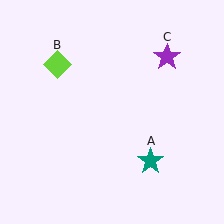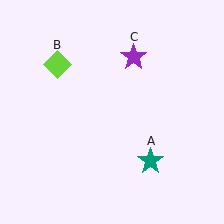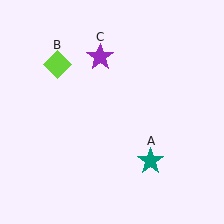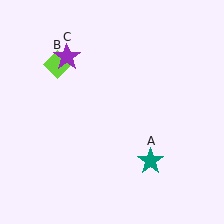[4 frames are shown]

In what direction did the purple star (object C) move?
The purple star (object C) moved left.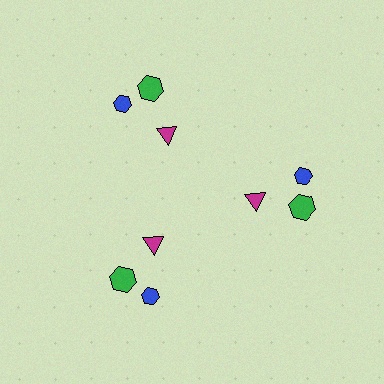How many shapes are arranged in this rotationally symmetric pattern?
There are 9 shapes, arranged in 3 groups of 3.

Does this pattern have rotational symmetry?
Yes, this pattern has 3-fold rotational symmetry. It looks the same after rotating 120 degrees around the center.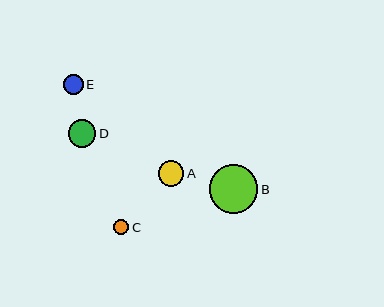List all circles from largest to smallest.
From largest to smallest: B, D, A, E, C.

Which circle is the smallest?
Circle C is the smallest with a size of approximately 15 pixels.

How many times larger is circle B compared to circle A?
Circle B is approximately 1.9 times the size of circle A.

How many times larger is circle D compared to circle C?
Circle D is approximately 1.8 times the size of circle C.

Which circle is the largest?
Circle B is the largest with a size of approximately 48 pixels.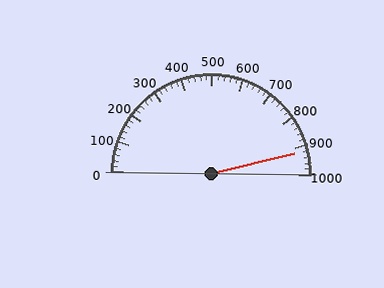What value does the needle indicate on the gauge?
The needle indicates approximately 920.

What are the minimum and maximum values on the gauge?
The gauge ranges from 0 to 1000.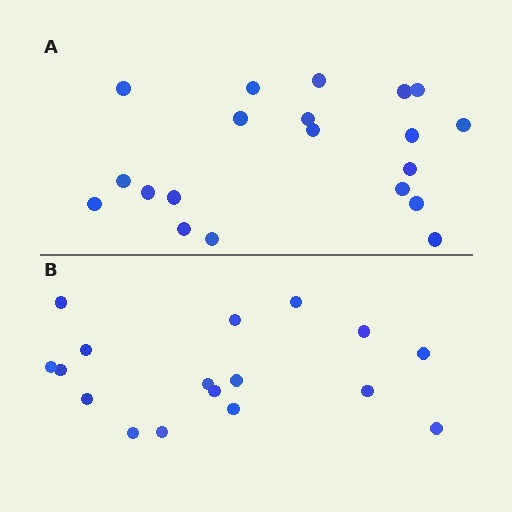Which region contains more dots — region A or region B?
Region A (the top region) has more dots.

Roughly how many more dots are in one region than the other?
Region A has just a few more — roughly 2 or 3 more dots than region B.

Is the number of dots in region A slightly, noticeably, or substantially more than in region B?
Region A has only slightly more — the two regions are fairly close. The ratio is roughly 1.2 to 1.